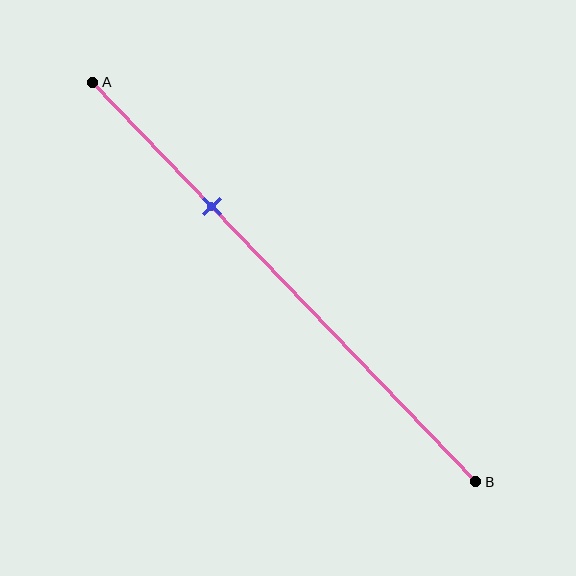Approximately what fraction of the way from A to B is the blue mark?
The blue mark is approximately 30% of the way from A to B.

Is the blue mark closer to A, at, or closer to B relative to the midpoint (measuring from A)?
The blue mark is closer to point A than the midpoint of segment AB.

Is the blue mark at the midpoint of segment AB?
No, the mark is at about 30% from A, not at the 50% midpoint.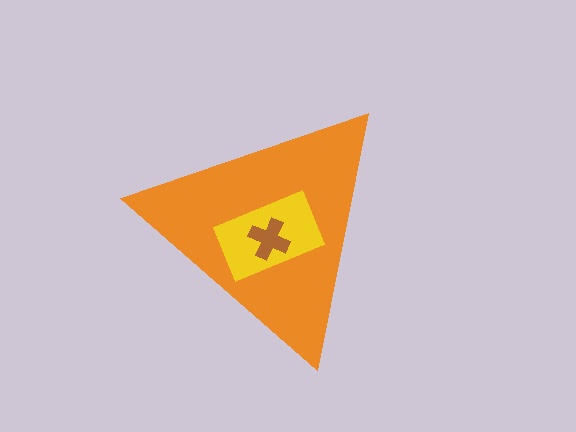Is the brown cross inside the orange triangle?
Yes.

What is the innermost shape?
The brown cross.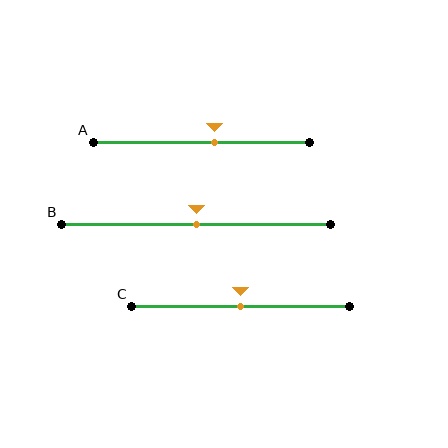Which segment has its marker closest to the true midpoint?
Segment B has its marker closest to the true midpoint.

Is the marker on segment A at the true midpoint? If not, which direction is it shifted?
No, the marker on segment A is shifted to the right by about 6% of the segment length.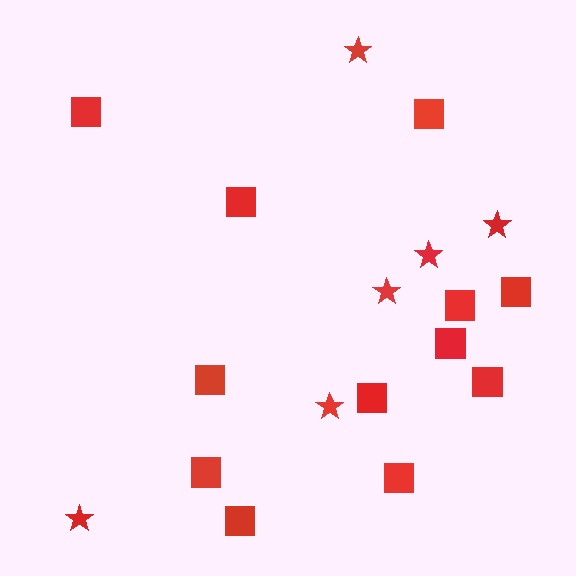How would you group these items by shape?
There are 2 groups: one group of stars (6) and one group of squares (12).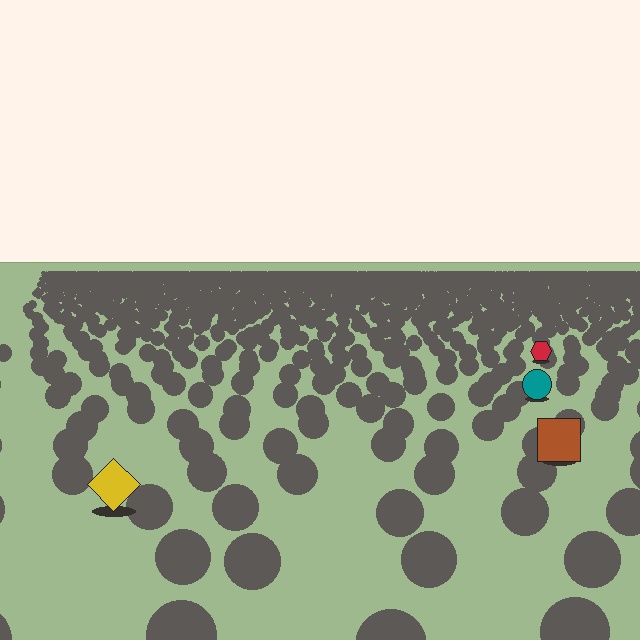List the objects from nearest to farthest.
From nearest to farthest: the yellow diamond, the brown square, the teal circle, the red hexagon.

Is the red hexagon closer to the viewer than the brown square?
No. The brown square is closer — you can tell from the texture gradient: the ground texture is coarser near it.